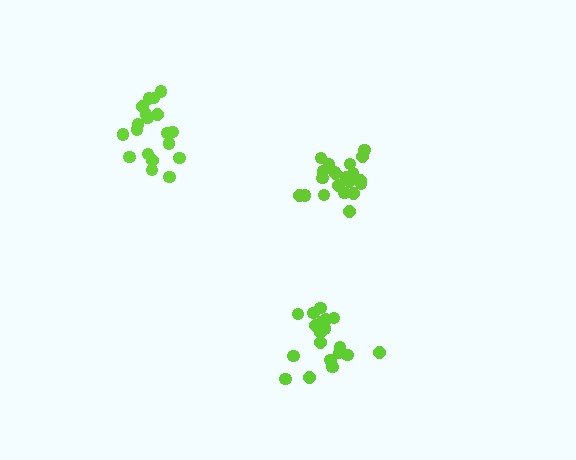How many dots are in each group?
Group 1: 19 dots, Group 2: 21 dots, Group 3: 20 dots (60 total).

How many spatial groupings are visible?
There are 3 spatial groupings.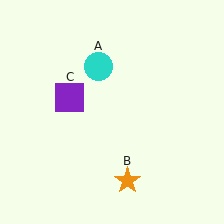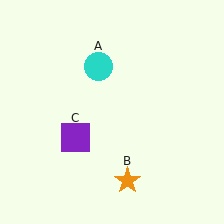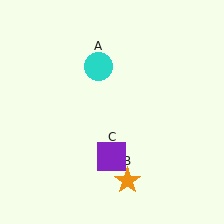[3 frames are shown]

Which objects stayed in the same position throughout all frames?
Cyan circle (object A) and orange star (object B) remained stationary.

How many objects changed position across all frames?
1 object changed position: purple square (object C).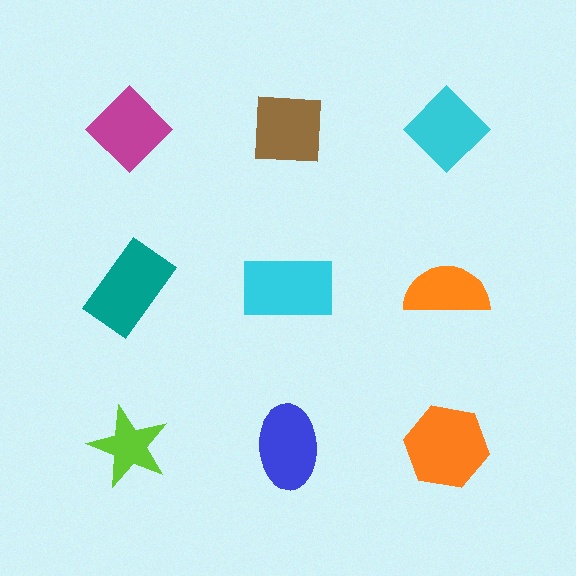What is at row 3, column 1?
A lime star.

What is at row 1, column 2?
A brown square.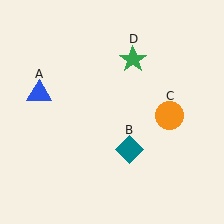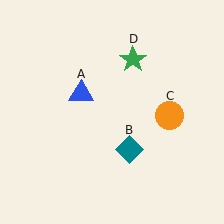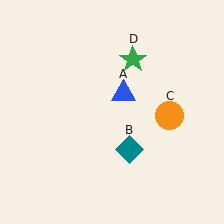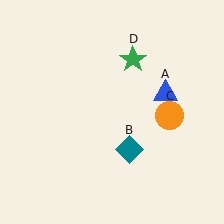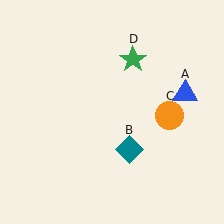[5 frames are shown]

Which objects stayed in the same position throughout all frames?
Teal diamond (object B) and orange circle (object C) and green star (object D) remained stationary.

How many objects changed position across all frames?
1 object changed position: blue triangle (object A).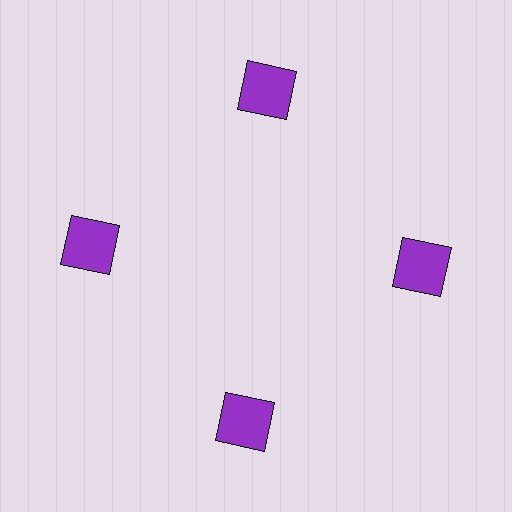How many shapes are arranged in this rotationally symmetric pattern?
There are 4 shapes, arranged in 4 groups of 1.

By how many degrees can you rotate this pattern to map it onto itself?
The pattern maps onto itself every 90 degrees of rotation.